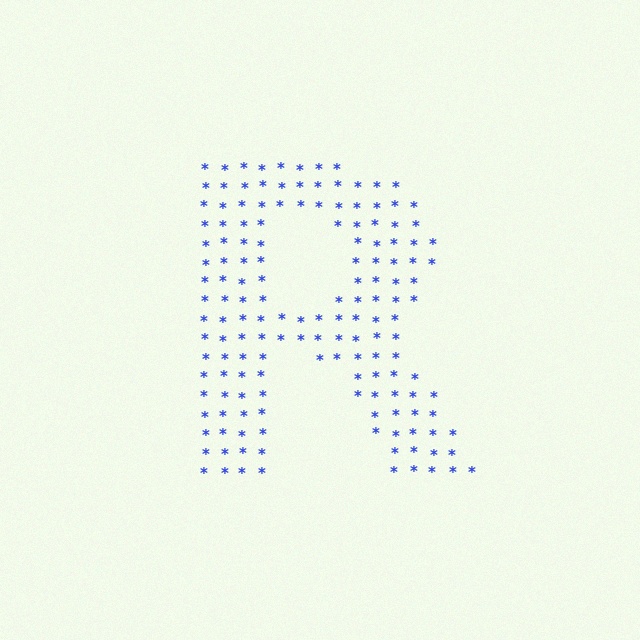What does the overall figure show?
The overall figure shows the letter R.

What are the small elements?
The small elements are asterisks.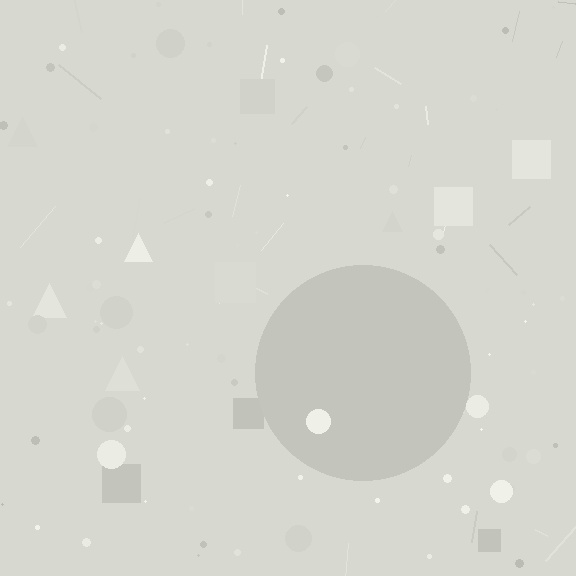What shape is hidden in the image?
A circle is hidden in the image.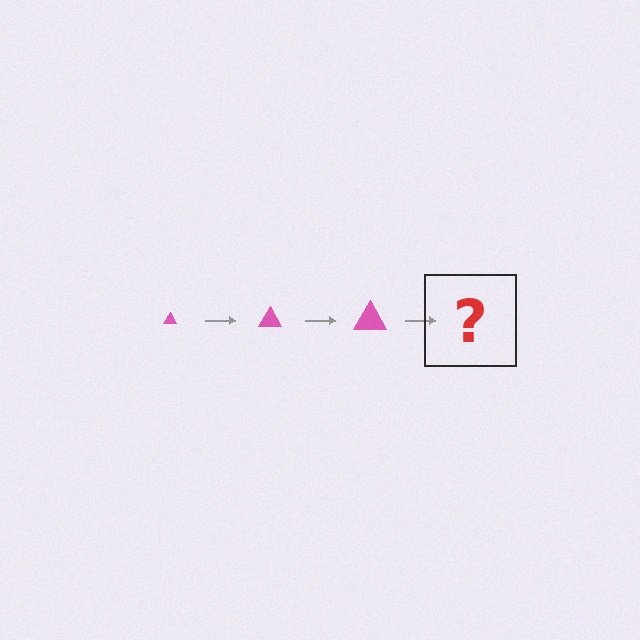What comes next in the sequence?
The next element should be a pink triangle, larger than the previous one.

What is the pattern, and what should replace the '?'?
The pattern is that the triangle gets progressively larger each step. The '?' should be a pink triangle, larger than the previous one.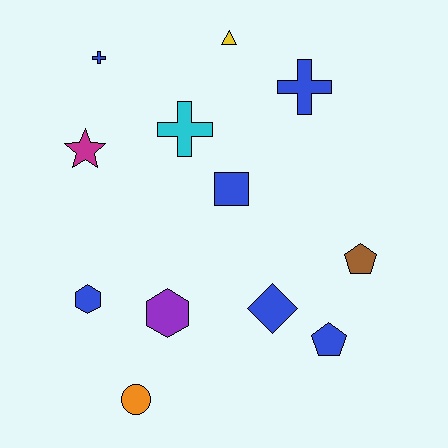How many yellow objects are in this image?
There is 1 yellow object.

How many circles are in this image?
There is 1 circle.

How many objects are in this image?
There are 12 objects.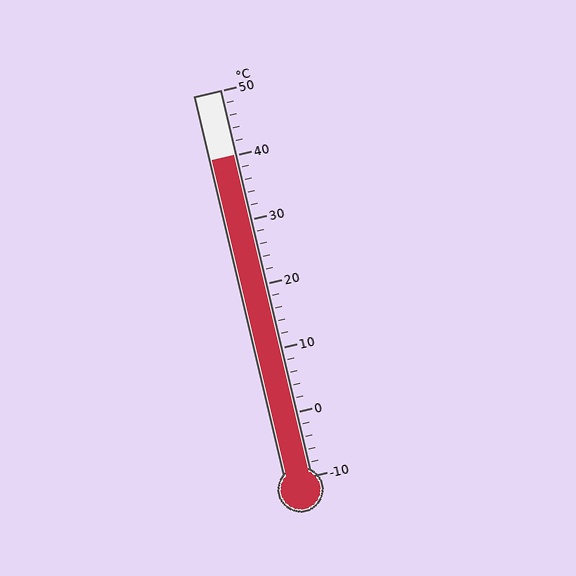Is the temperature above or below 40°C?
The temperature is at 40°C.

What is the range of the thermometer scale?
The thermometer scale ranges from -10°C to 50°C.